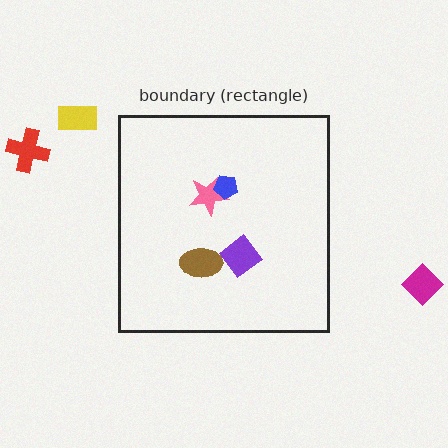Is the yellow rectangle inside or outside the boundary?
Outside.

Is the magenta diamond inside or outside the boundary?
Outside.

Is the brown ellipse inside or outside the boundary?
Inside.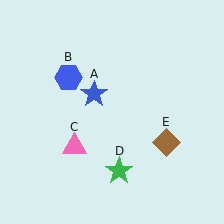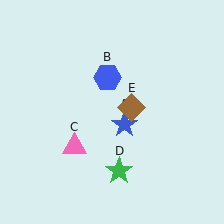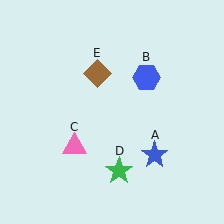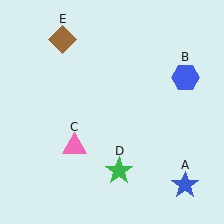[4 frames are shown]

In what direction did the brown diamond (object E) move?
The brown diamond (object E) moved up and to the left.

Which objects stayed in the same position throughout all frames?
Pink triangle (object C) and green star (object D) remained stationary.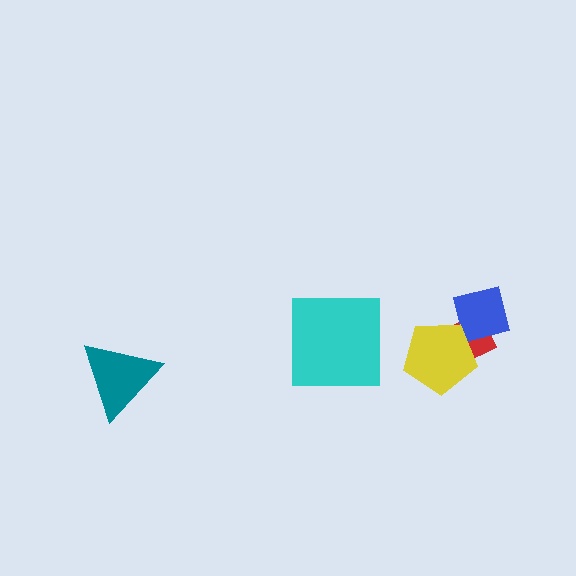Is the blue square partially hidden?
Yes, it is partially covered by another shape.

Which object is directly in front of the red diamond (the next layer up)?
The blue square is directly in front of the red diamond.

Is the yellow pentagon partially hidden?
No, no other shape covers it.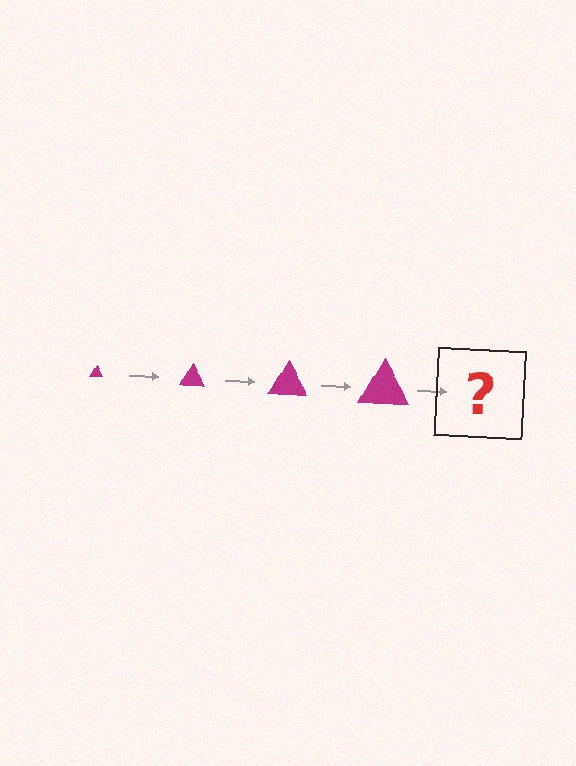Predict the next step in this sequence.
The next step is a magenta triangle, larger than the previous one.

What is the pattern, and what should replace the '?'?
The pattern is that the triangle gets progressively larger each step. The '?' should be a magenta triangle, larger than the previous one.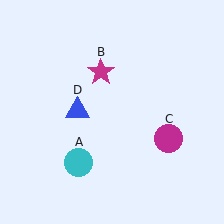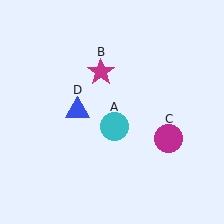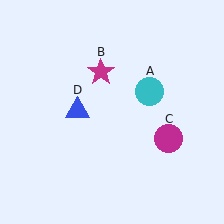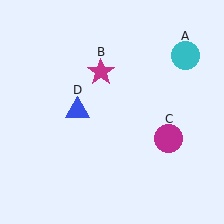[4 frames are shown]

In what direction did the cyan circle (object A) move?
The cyan circle (object A) moved up and to the right.